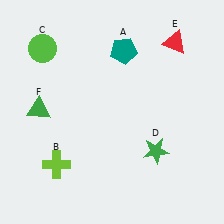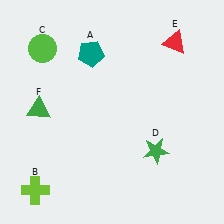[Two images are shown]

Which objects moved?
The objects that moved are: the teal pentagon (A), the lime cross (B).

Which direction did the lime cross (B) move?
The lime cross (B) moved down.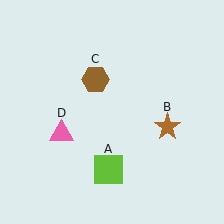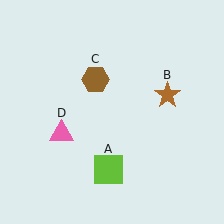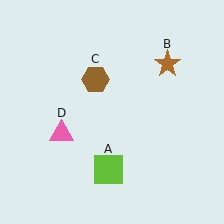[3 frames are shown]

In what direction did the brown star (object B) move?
The brown star (object B) moved up.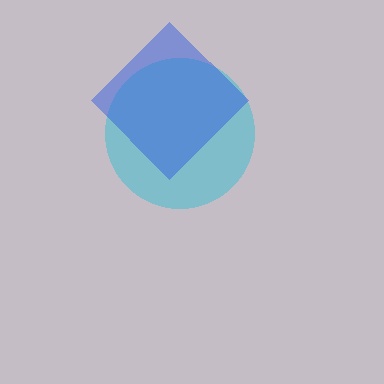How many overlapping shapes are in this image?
There are 2 overlapping shapes in the image.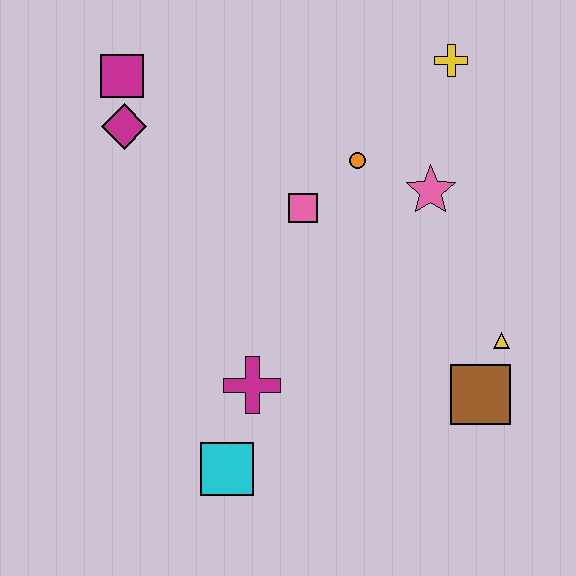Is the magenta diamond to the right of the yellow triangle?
No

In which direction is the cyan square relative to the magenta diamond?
The cyan square is below the magenta diamond.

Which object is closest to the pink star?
The orange circle is closest to the pink star.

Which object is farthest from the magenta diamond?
The brown square is farthest from the magenta diamond.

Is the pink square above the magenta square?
No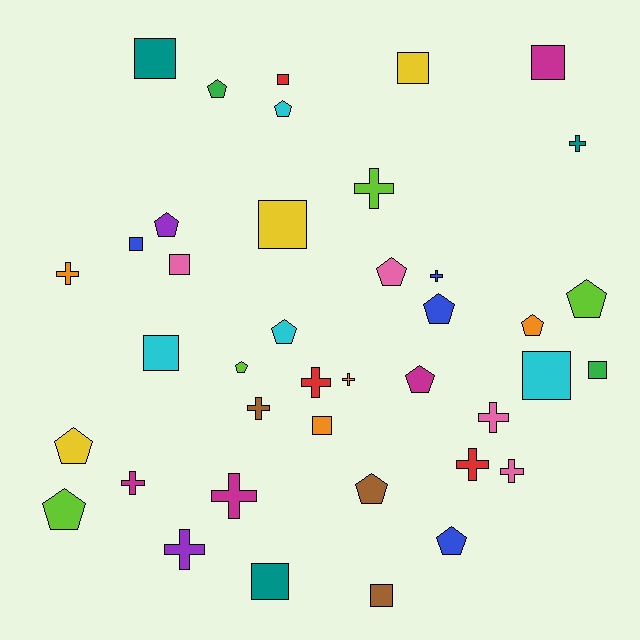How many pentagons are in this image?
There are 14 pentagons.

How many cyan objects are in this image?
There are 4 cyan objects.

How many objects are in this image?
There are 40 objects.